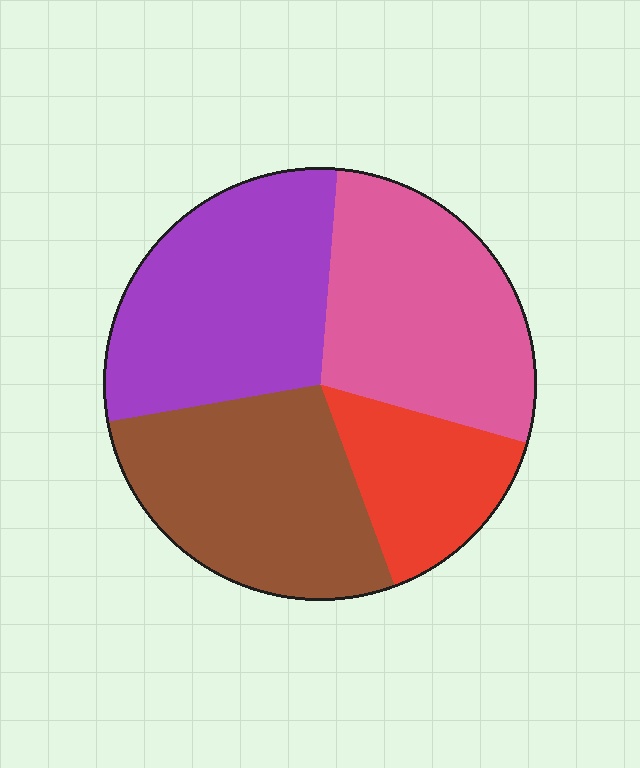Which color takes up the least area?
Red, at roughly 15%.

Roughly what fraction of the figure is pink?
Pink covers roughly 30% of the figure.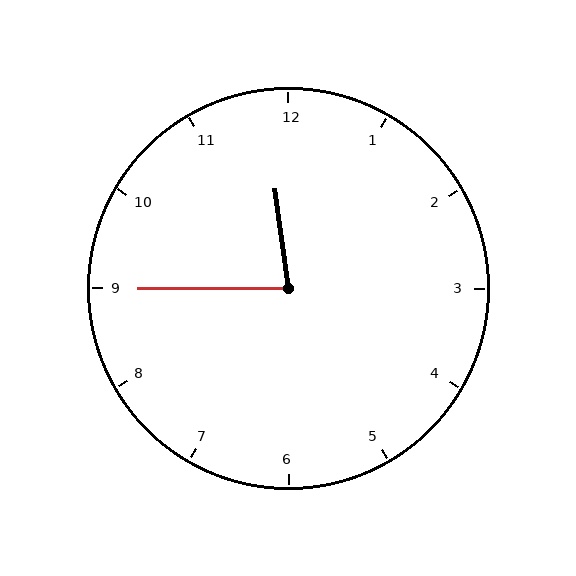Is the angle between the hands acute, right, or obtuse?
It is acute.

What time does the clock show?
11:45.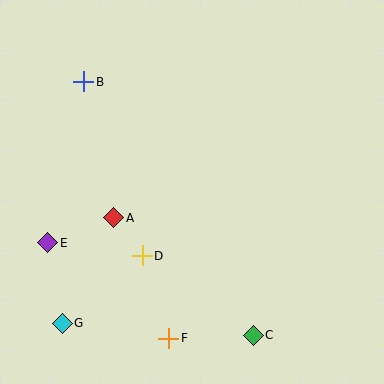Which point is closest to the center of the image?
Point D at (142, 256) is closest to the center.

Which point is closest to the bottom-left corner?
Point G is closest to the bottom-left corner.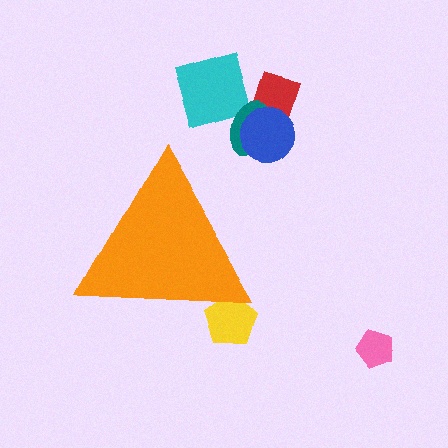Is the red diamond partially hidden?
No, the red diamond is fully visible.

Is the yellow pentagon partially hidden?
Yes, the yellow pentagon is partially hidden behind the orange triangle.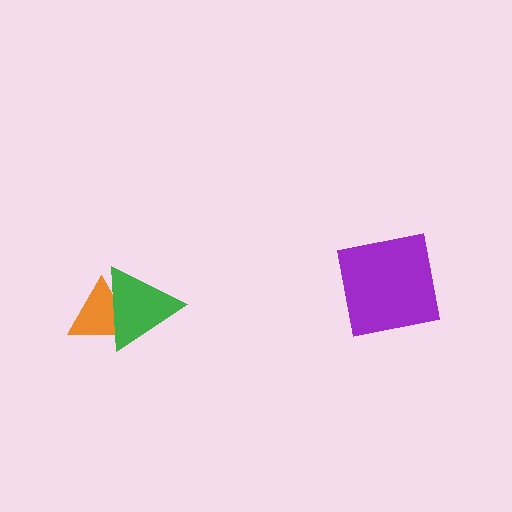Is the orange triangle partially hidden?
Yes, it is partially covered by another shape.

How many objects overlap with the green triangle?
1 object overlaps with the green triangle.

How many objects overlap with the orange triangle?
1 object overlaps with the orange triangle.